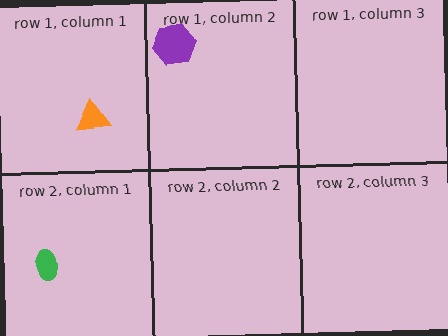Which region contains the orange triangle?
The row 1, column 1 region.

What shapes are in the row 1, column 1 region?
The orange triangle.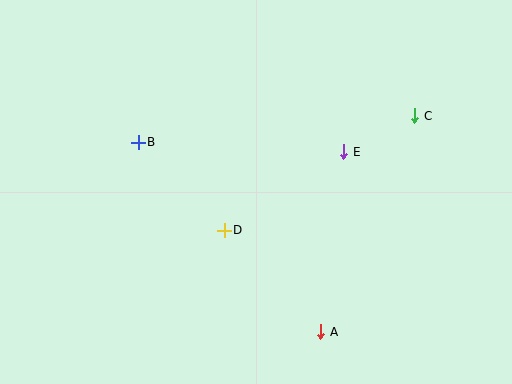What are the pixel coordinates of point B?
Point B is at (138, 142).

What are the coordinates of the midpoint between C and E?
The midpoint between C and E is at (379, 134).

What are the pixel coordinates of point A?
Point A is at (321, 332).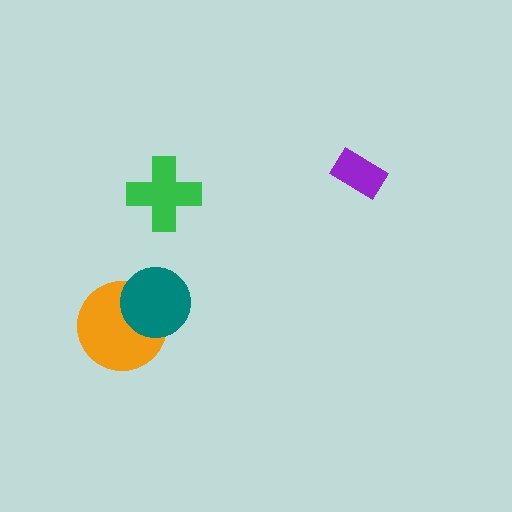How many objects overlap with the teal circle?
1 object overlaps with the teal circle.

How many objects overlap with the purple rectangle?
0 objects overlap with the purple rectangle.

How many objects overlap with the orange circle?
1 object overlaps with the orange circle.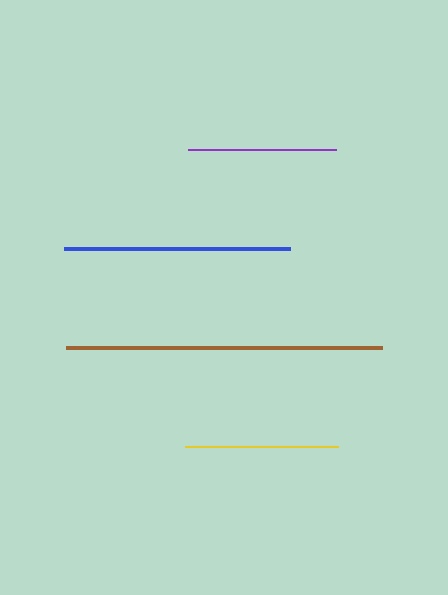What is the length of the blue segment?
The blue segment is approximately 226 pixels long.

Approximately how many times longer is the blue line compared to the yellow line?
The blue line is approximately 1.5 times the length of the yellow line.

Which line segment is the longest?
The brown line is the longest at approximately 316 pixels.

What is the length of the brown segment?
The brown segment is approximately 316 pixels long.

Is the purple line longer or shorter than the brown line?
The brown line is longer than the purple line.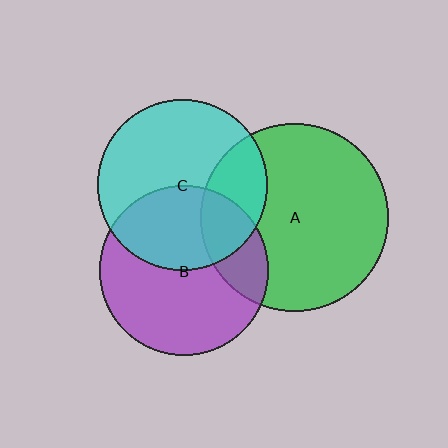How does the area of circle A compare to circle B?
Approximately 1.2 times.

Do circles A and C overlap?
Yes.